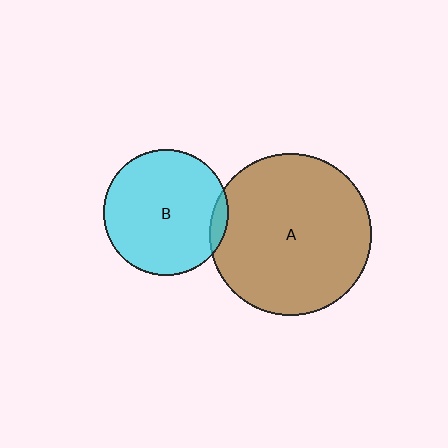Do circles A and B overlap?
Yes.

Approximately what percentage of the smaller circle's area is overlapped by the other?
Approximately 5%.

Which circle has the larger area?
Circle A (brown).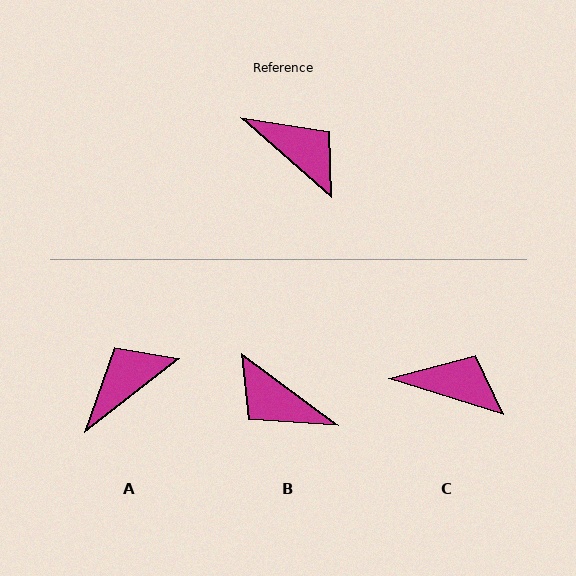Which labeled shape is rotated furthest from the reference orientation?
B, about 175 degrees away.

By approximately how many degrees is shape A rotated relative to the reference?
Approximately 79 degrees counter-clockwise.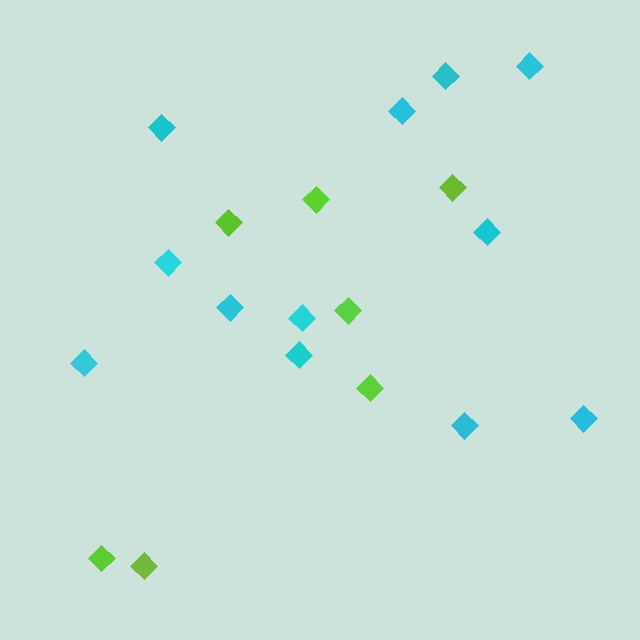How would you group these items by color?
There are 2 groups: one group of lime diamonds (7) and one group of cyan diamonds (12).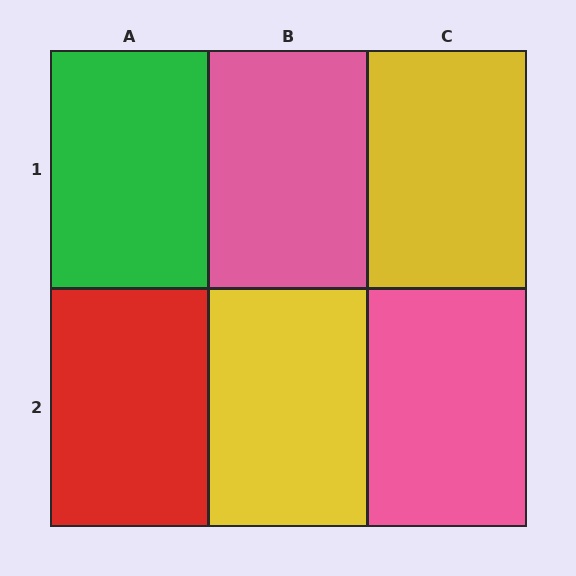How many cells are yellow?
2 cells are yellow.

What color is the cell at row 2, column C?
Pink.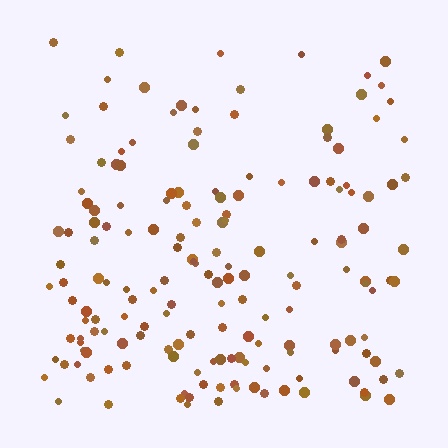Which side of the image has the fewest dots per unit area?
The top.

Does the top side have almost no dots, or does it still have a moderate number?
Still a moderate number, just noticeably fewer than the bottom.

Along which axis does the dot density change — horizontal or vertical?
Vertical.